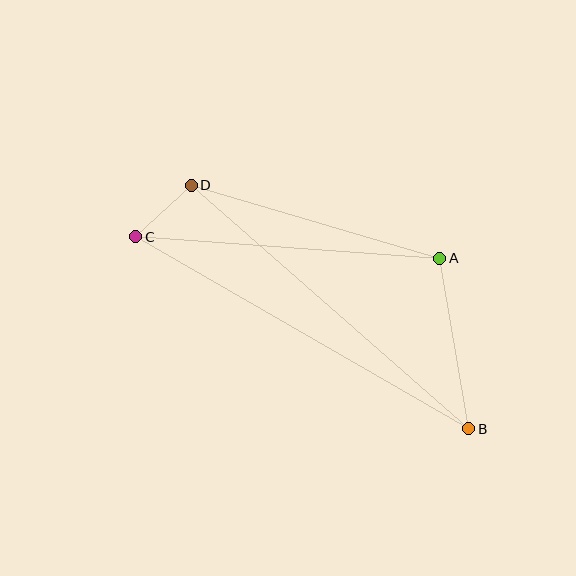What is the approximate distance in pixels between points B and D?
The distance between B and D is approximately 369 pixels.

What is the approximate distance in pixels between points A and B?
The distance between A and B is approximately 173 pixels.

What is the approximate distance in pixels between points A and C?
The distance between A and C is approximately 305 pixels.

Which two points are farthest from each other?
Points B and C are farthest from each other.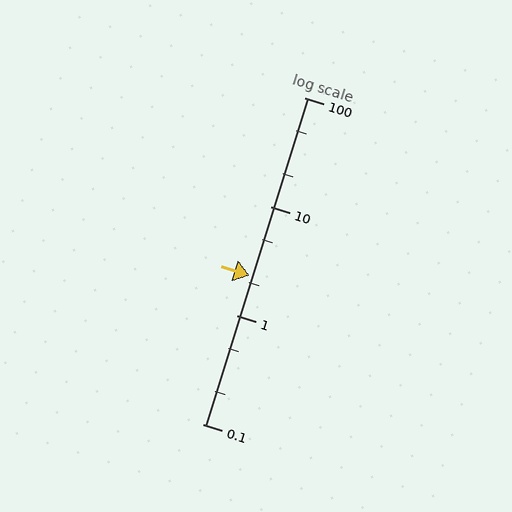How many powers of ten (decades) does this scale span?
The scale spans 3 decades, from 0.1 to 100.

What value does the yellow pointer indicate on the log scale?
The pointer indicates approximately 2.3.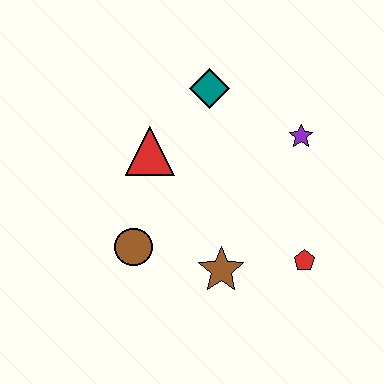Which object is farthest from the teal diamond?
The red pentagon is farthest from the teal diamond.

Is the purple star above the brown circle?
Yes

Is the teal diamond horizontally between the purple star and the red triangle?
Yes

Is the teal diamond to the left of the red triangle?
No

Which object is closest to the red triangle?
The teal diamond is closest to the red triangle.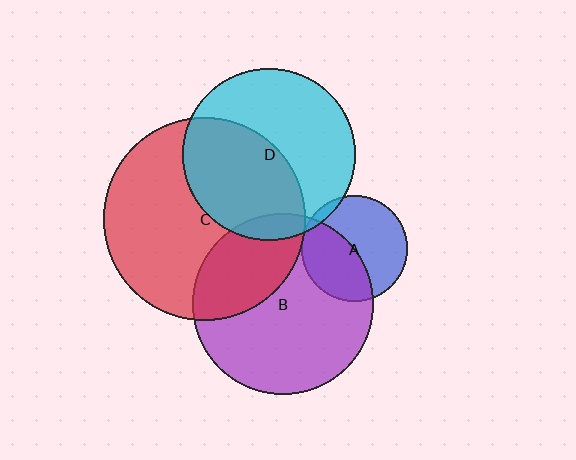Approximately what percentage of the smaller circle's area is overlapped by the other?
Approximately 5%.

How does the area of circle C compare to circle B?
Approximately 1.2 times.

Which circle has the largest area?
Circle C (red).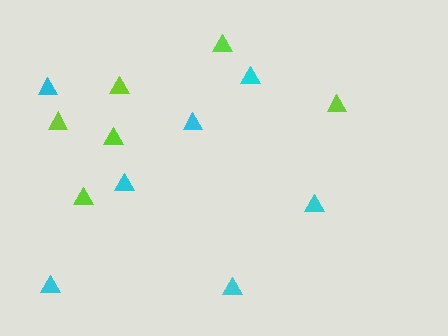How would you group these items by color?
There are 2 groups: one group of lime triangles (6) and one group of cyan triangles (7).